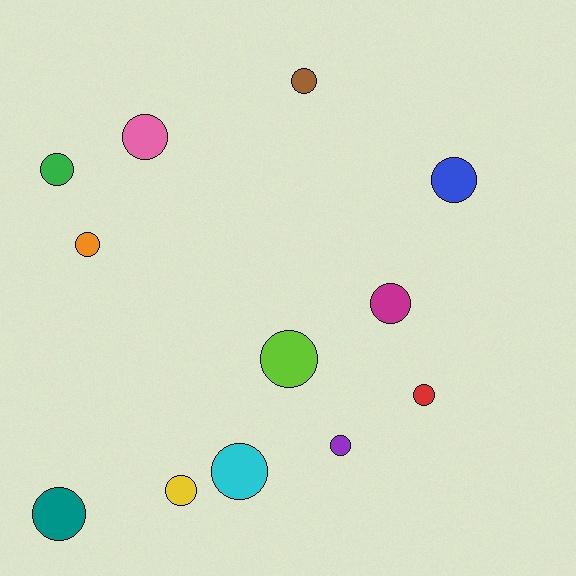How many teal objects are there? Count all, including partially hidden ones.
There is 1 teal object.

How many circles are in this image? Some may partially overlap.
There are 12 circles.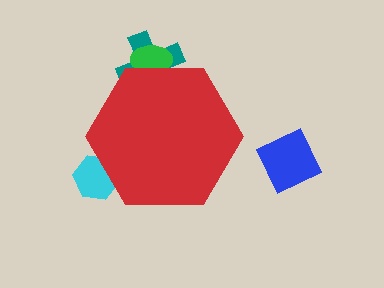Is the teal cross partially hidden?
Yes, the teal cross is partially hidden behind the red hexagon.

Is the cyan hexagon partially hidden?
Yes, the cyan hexagon is partially hidden behind the red hexagon.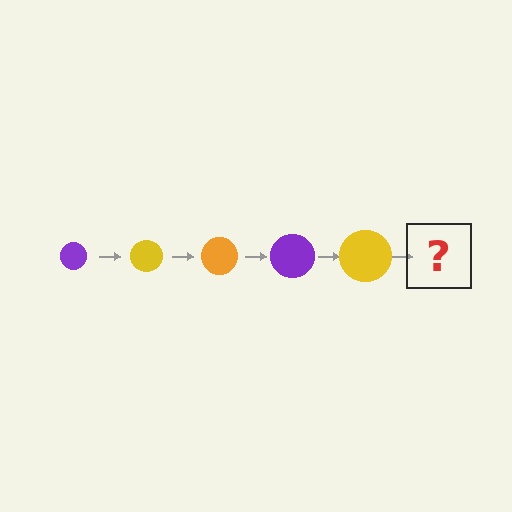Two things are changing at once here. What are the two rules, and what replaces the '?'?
The two rules are that the circle grows larger each step and the color cycles through purple, yellow, and orange. The '?' should be an orange circle, larger than the previous one.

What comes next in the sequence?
The next element should be an orange circle, larger than the previous one.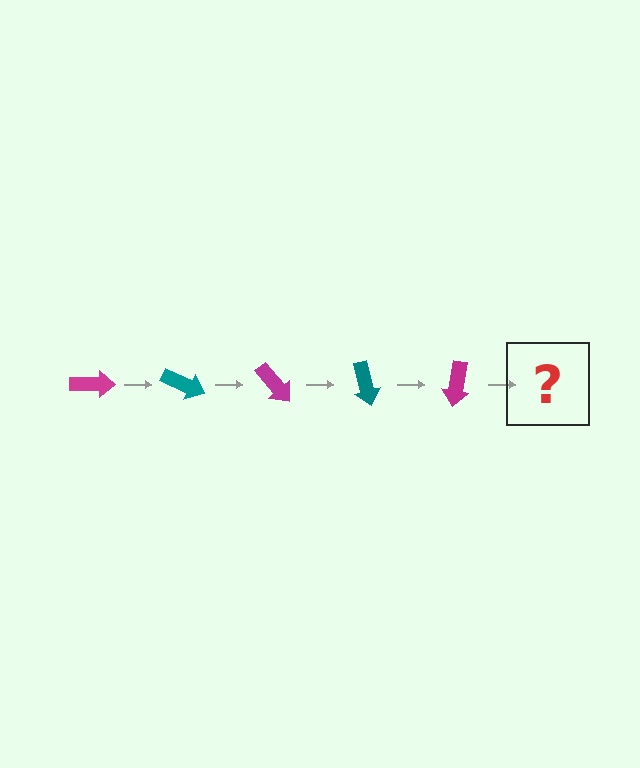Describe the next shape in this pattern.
It should be a teal arrow, rotated 125 degrees from the start.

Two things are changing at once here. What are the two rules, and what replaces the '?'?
The two rules are that it rotates 25 degrees each step and the color cycles through magenta and teal. The '?' should be a teal arrow, rotated 125 degrees from the start.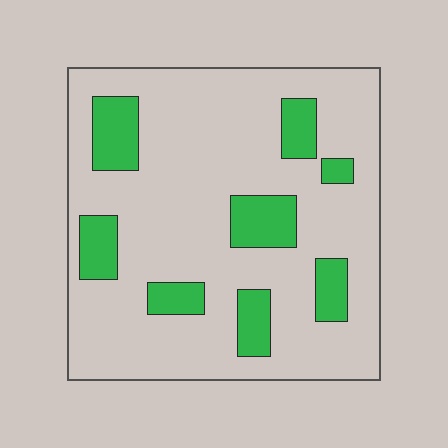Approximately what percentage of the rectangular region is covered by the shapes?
Approximately 20%.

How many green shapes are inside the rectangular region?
8.